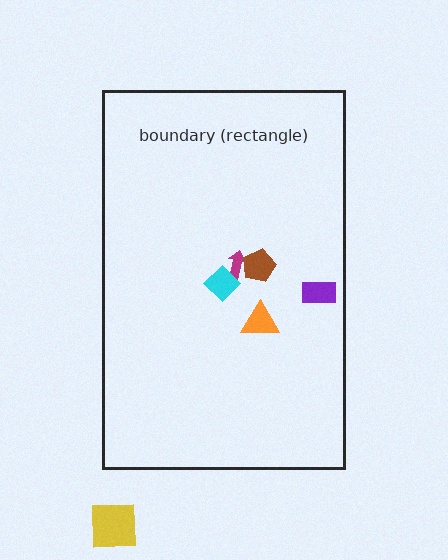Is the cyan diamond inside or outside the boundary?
Inside.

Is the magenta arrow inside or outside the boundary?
Inside.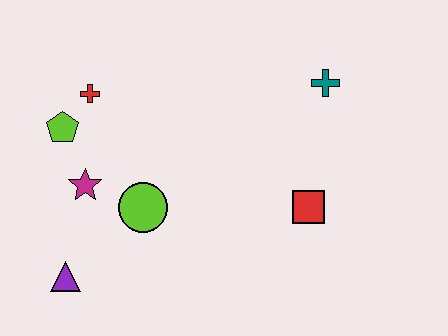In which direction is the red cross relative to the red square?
The red cross is to the left of the red square.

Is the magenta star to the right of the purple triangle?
Yes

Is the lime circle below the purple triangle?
No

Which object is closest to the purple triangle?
The magenta star is closest to the purple triangle.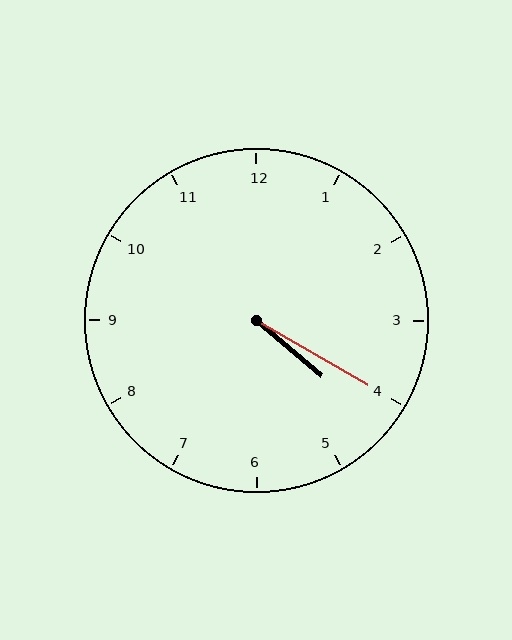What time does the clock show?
4:20.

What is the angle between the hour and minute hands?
Approximately 10 degrees.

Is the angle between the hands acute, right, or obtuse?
It is acute.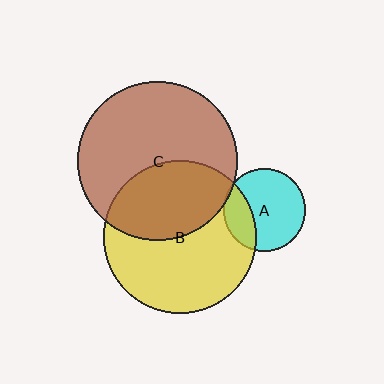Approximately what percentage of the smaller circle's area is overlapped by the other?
Approximately 25%.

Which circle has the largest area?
Circle C (brown).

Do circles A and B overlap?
Yes.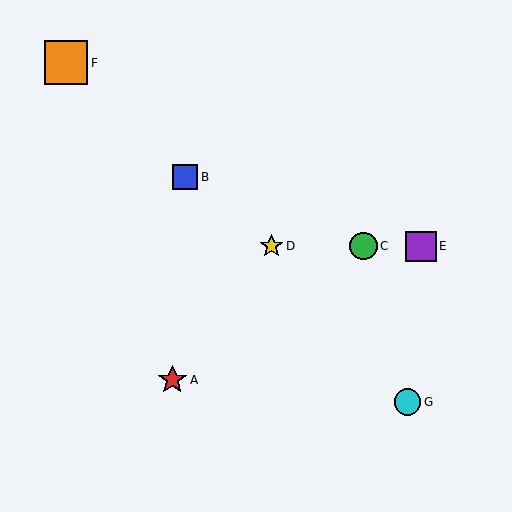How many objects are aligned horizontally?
3 objects (C, D, E) are aligned horizontally.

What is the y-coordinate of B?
Object B is at y≈177.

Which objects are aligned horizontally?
Objects C, D, E are aligned horizontally.